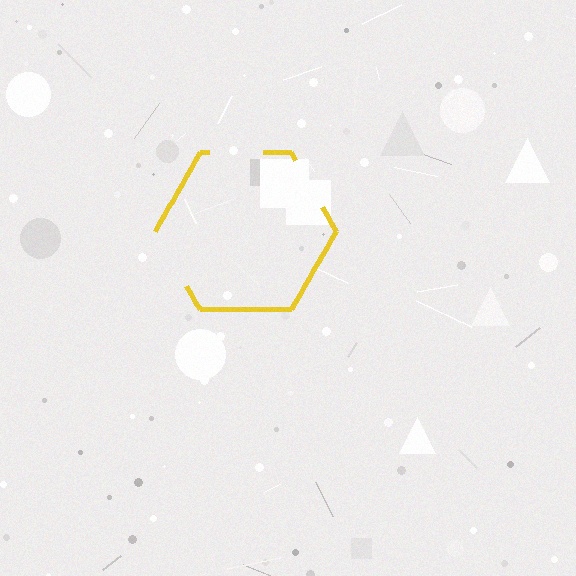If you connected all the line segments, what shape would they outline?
They would outline a hexagon.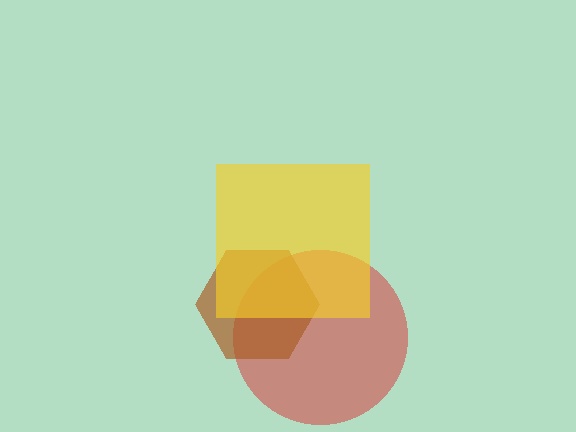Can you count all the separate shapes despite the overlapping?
Yes, there are 3 separate shapes.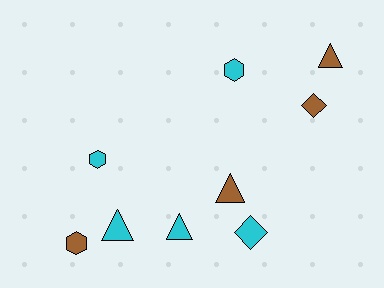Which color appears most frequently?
Cyan, with 5 objects.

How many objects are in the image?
There are 9 objects.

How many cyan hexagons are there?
There are 2 cyan hexagons.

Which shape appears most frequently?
Triangle, with 4 objects.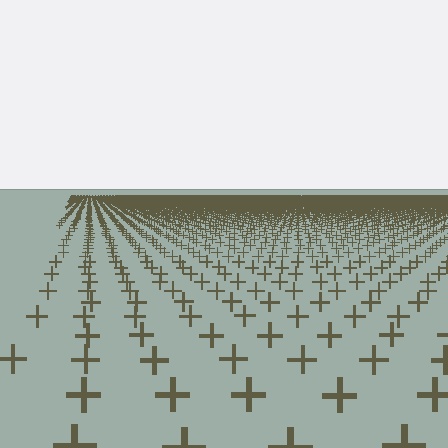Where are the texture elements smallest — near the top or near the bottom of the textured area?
Near the top.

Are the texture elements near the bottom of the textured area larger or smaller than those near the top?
Larger. Near the bottom, elements are closer to the viewer and appear at a bigger on-screen size.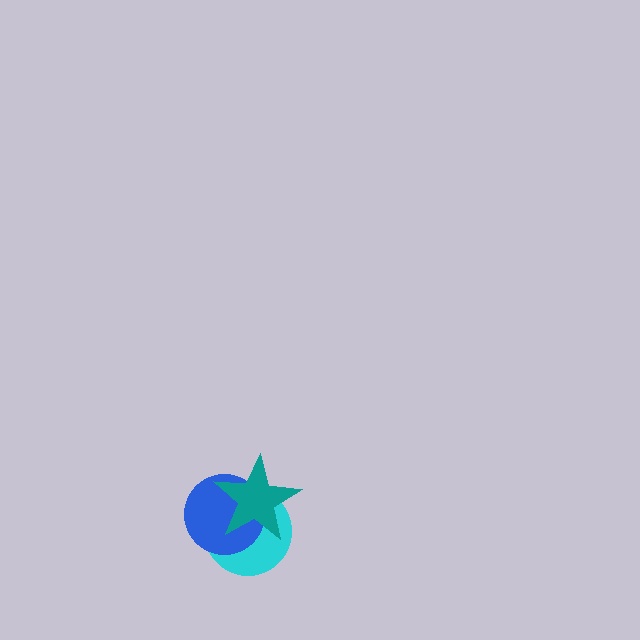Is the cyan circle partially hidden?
Yes, it is partially covered by another shape.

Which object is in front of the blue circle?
The teal star is in front of the blue circle.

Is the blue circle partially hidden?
Yes, it is partially covered by another shape.